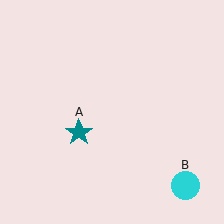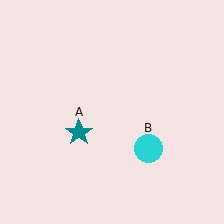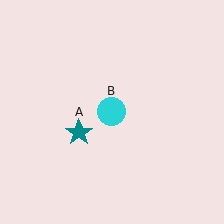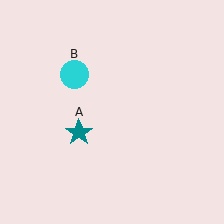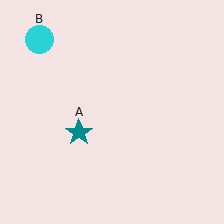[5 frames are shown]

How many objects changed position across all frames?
1 object changed position: cyan circle (object B).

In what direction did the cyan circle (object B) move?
The cyan circle (object B) moved up and to the left.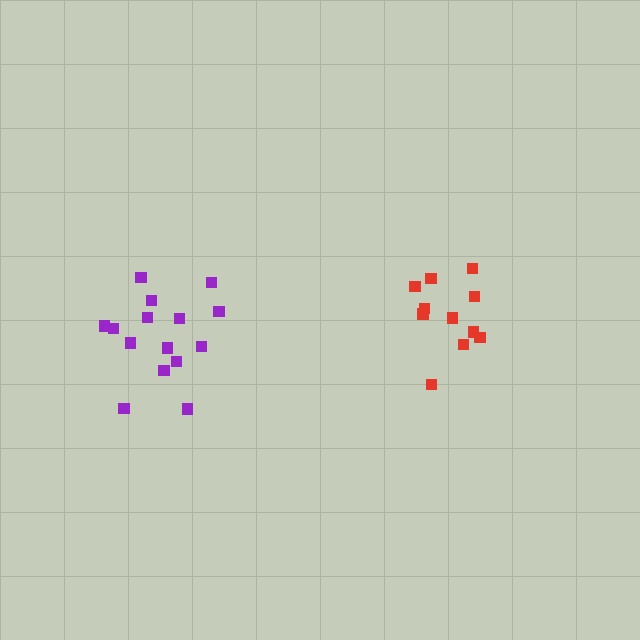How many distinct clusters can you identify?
There are 2 distinct clusters.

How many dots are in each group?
Group 1: 15 dots, Group 2: 11 dots (26 total).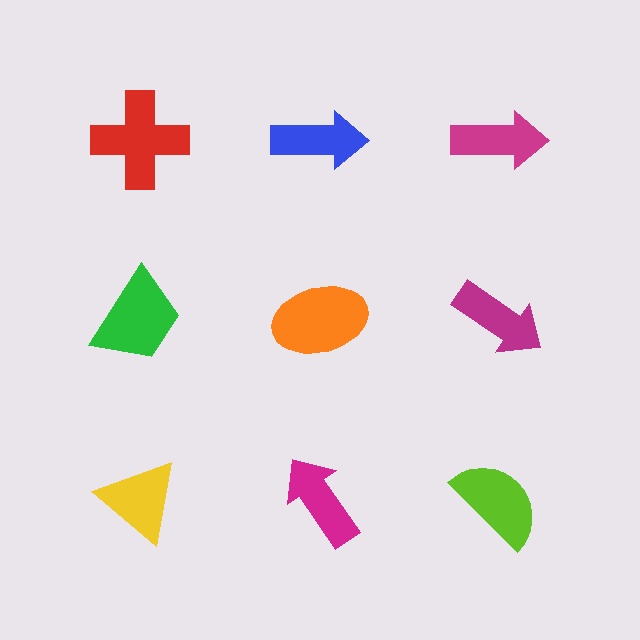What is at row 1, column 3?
A magenta arrow.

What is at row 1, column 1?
A red cross.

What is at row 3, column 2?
A magenta arrow.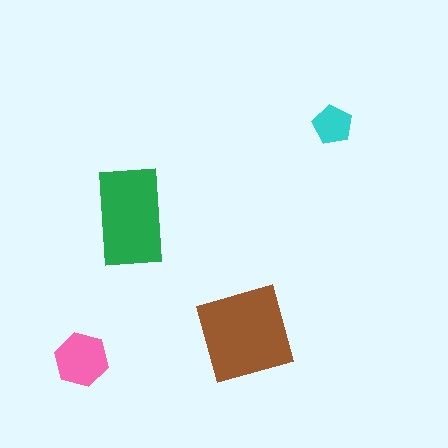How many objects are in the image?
There are 4 objects in the image.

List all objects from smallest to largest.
The cyan pentagon, the pink hexagon, the green rectangle, the brown diamond.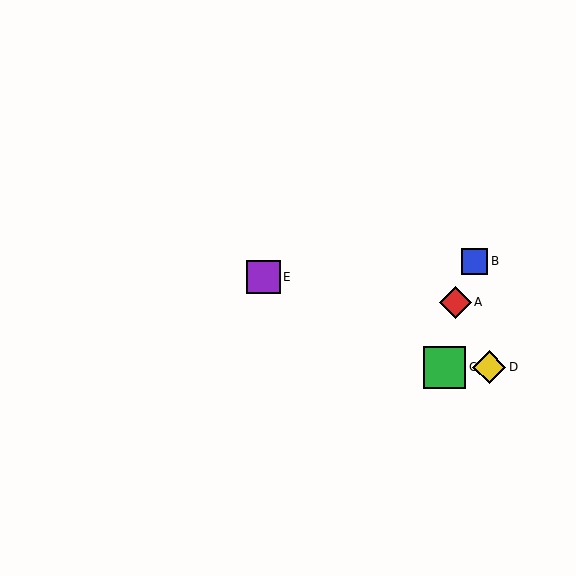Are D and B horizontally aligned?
No, D is at y≈367 and B is at y≈261.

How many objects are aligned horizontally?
2 objects (C, D) are aligned horizontally.